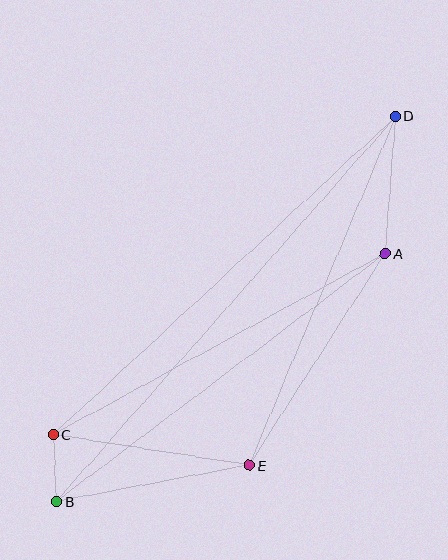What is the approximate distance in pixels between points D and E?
The distance between D and E is approximately 378 pixels.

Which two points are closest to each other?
Points B and C are closest to each other.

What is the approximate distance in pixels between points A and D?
The distance between A and D is approximately 138 pixels.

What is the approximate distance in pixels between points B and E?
The distance between B and E is approximately 196 pixels.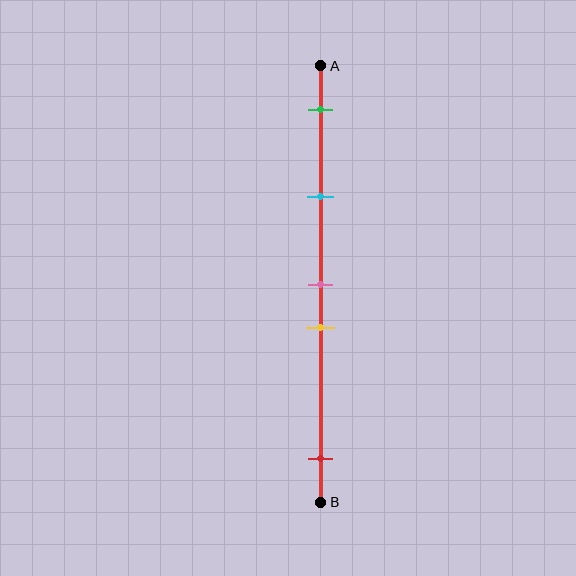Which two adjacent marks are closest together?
The pink and yellow marks are the closest adjacent pair.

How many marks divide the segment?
There are 5 marks dividing the segment.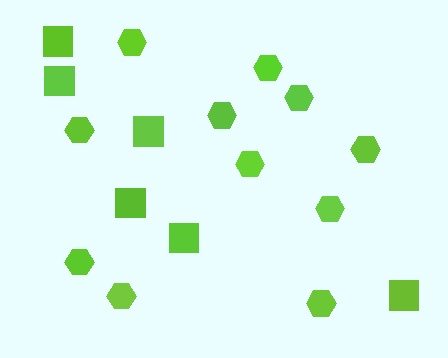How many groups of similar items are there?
There are 2 groups: one group of hexagons (11) and one group of squares (6).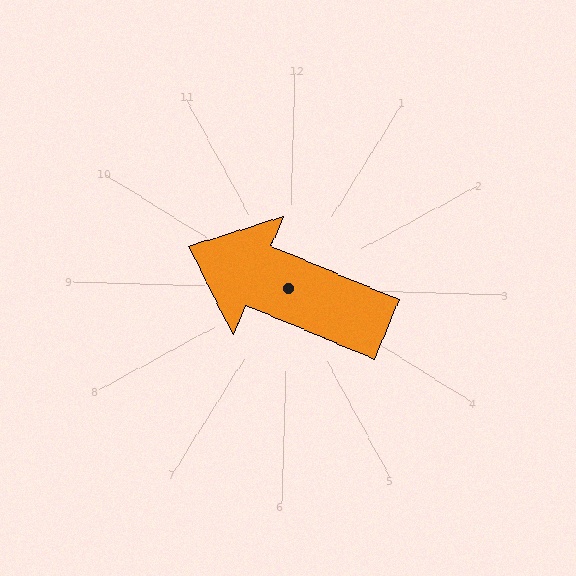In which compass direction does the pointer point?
West.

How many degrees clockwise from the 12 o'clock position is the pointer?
Approximately 291 degrees.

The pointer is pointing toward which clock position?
Roughly 10 o'clock.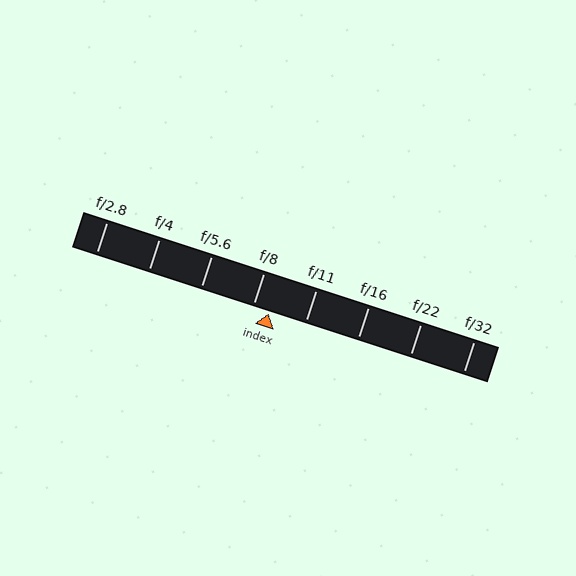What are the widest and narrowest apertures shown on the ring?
The widest aperture shown is f/2.8 and the narrowest is f/32.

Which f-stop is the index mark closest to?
The index mark is closest to f/8.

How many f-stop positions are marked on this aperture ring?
There are 8 f-stop positions marked.